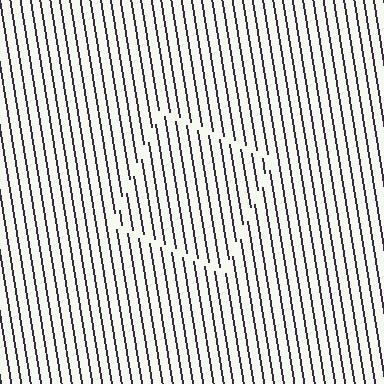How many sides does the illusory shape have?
4 sides — the line-ends trace a square.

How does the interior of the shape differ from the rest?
The interior of the shape contains the same grating, shifted by half a period — the contour is defined by the phase discontinuity where line-ends from the inner and outer gratings abut.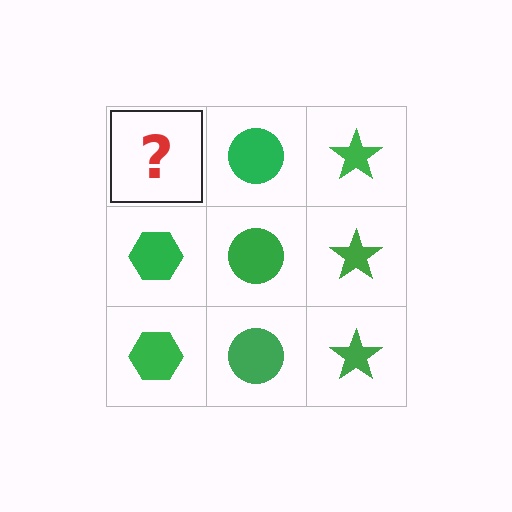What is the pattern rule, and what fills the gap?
The rule is that each column has a consistent shape. The gap should be filled with a green hexagon.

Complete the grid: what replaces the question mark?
The question mark should be replaced with a green hexagon.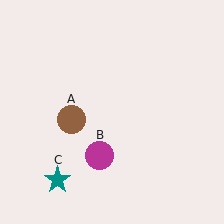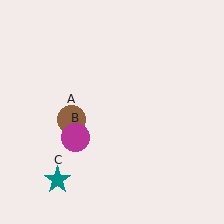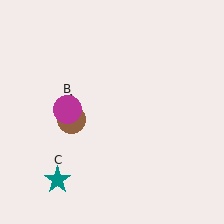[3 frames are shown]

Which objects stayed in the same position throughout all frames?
Brown circle (object A) and teal star (object C) remained stationary.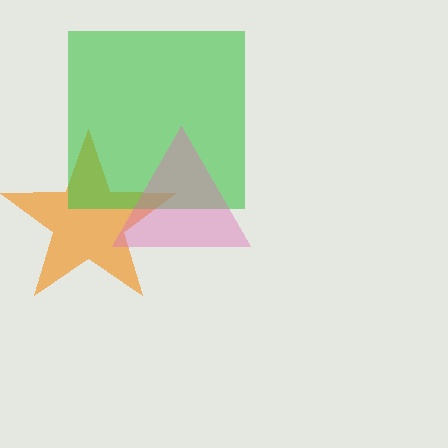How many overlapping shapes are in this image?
There are 3 overlapping shapes in the image.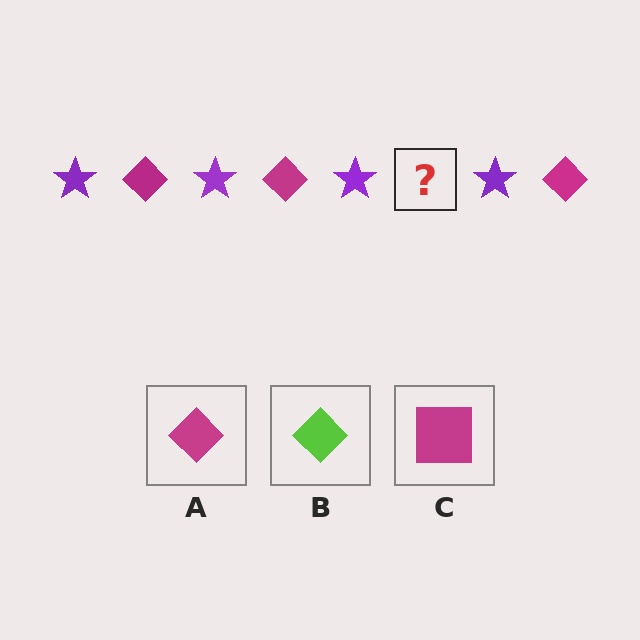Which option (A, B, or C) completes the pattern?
A.